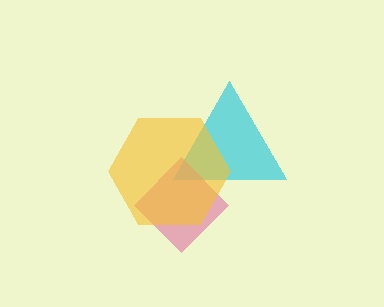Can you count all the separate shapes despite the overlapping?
Yes, there are 3 separate shapes.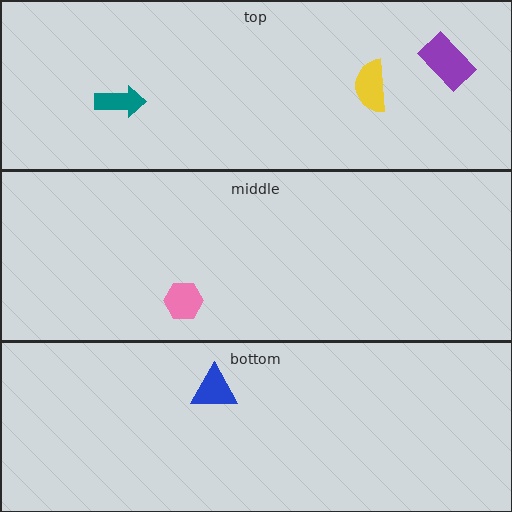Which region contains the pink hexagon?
The middle region.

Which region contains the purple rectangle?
The top region.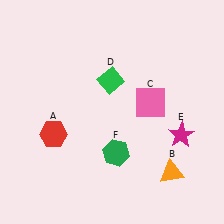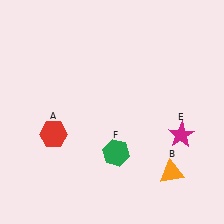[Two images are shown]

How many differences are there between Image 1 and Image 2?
There are 2 differences between the two images.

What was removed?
The pink square (C), the green diamond (D) were removed in Image 2.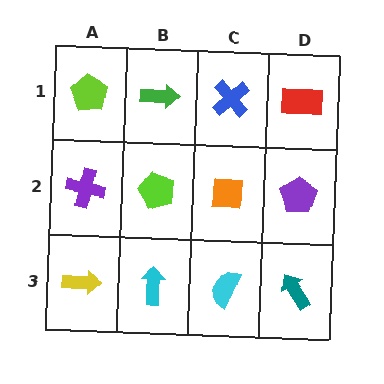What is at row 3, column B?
A cyan arrow.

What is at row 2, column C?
An orange square.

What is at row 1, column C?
A blue cross.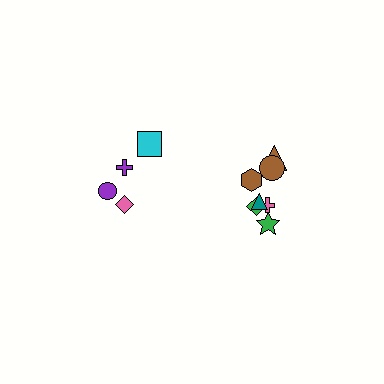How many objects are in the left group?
There are 4 objects.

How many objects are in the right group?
There are 7 objects.